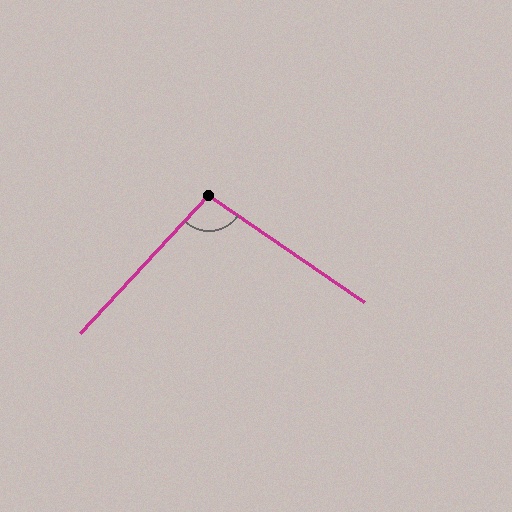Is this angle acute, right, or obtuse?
It is obtuse.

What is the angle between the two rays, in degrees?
Approximately 98 degrees.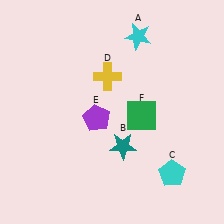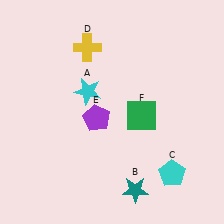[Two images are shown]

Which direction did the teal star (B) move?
The teal star (B) moved down.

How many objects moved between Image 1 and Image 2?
3 objects moved between the two images.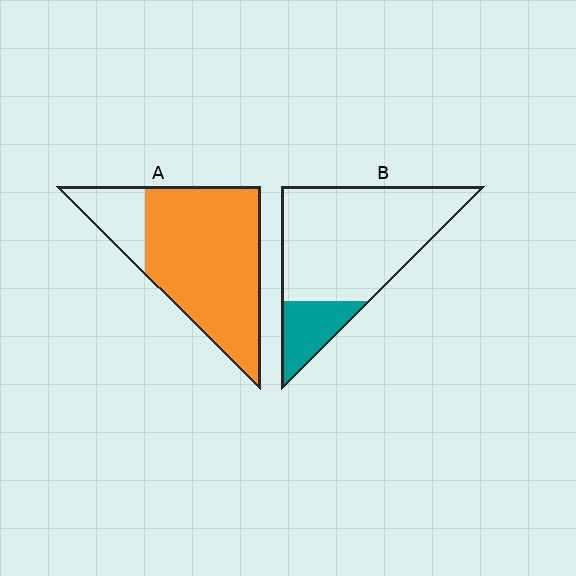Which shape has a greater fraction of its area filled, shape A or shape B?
Shape A.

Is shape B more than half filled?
No.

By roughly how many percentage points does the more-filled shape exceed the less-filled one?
By roughly 60 percentage points (A over B).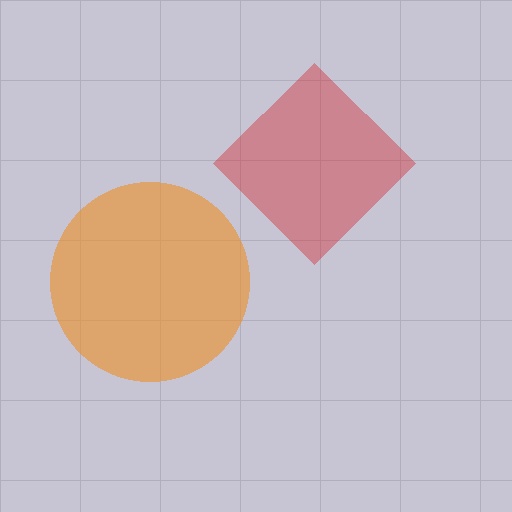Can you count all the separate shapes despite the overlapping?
Yes, there are 2 separate shapes.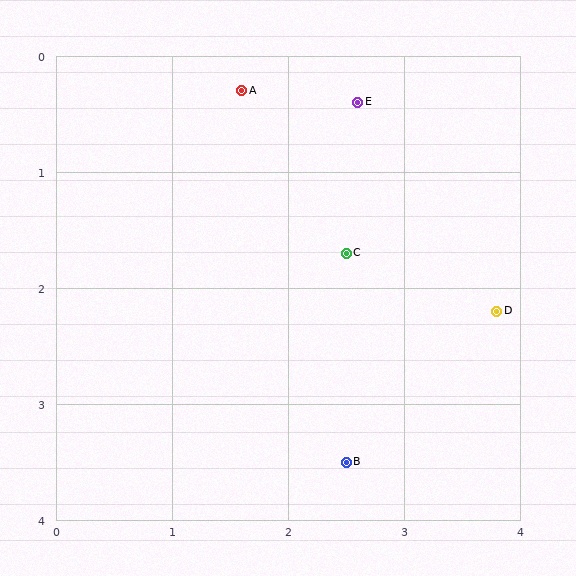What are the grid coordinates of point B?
Point B is at approximately (2.5, 3.5).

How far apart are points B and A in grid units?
Points B and A are about 3.3 grid units apart.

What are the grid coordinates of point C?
Point C is at approximately (2.5, 1.7).